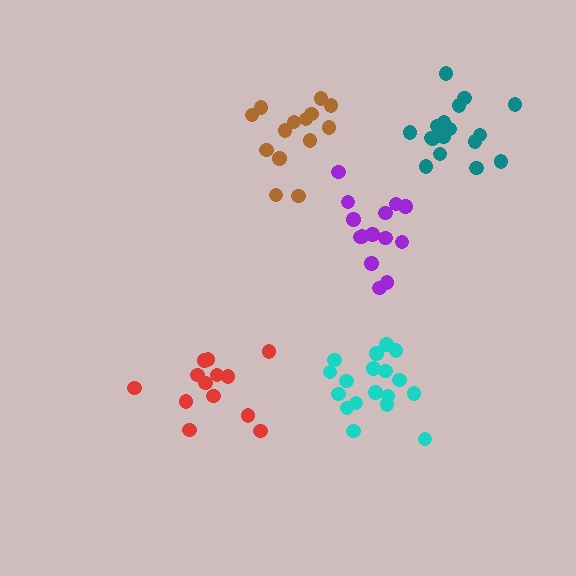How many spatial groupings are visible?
There are 5 spatial groupings.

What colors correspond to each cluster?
The clusters are colored: red, purple, brown, teal, cyan.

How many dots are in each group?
Group 1: 13 dots, Group 2: 14 dots, Group 3: 15 dots, Group 4: 17 dots, Group 5: 18 dots (77 total).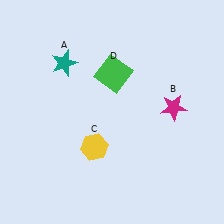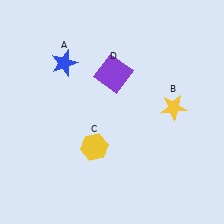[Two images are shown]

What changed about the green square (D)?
In Image 1, D is green. In Image 2, it changed to purple.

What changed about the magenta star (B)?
In Image 1, B is magenta. In Image 2, it changed to yellow.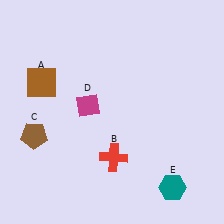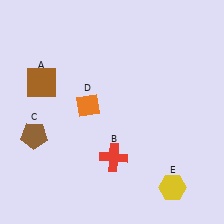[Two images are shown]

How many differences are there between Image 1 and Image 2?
There are 2 differences between the two images.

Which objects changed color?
D changed from magenta to orange. E changed from teal to yellow.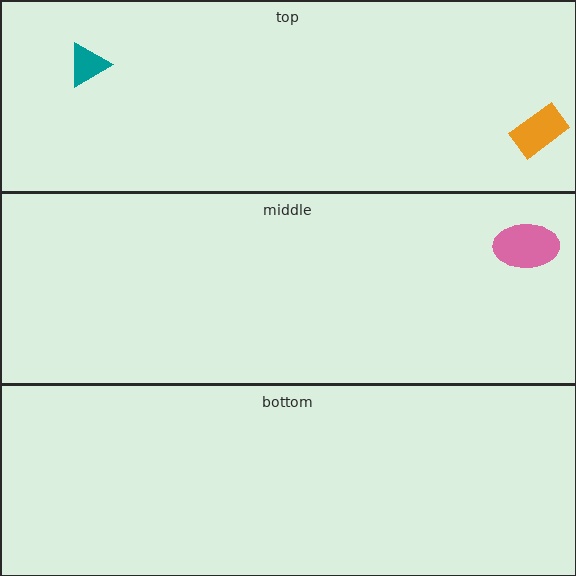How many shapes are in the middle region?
1.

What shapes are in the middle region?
The pink ellipse.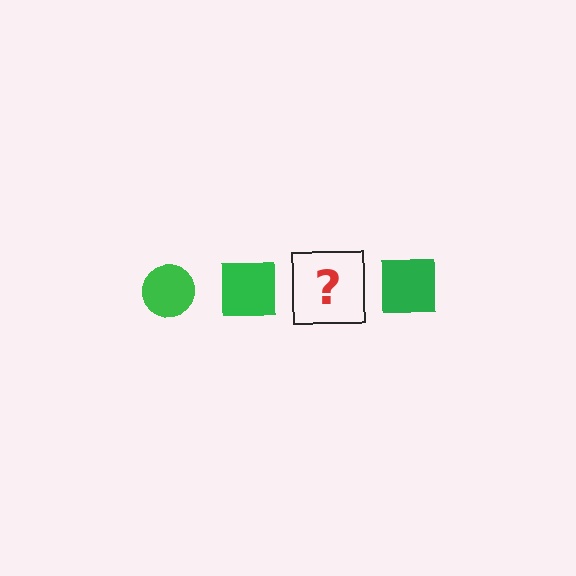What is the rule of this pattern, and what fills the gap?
The rule is that the pattern cycles through circle, square shapes in green. The gap should be filled with a green circle.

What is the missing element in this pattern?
The missing element is a green circle.